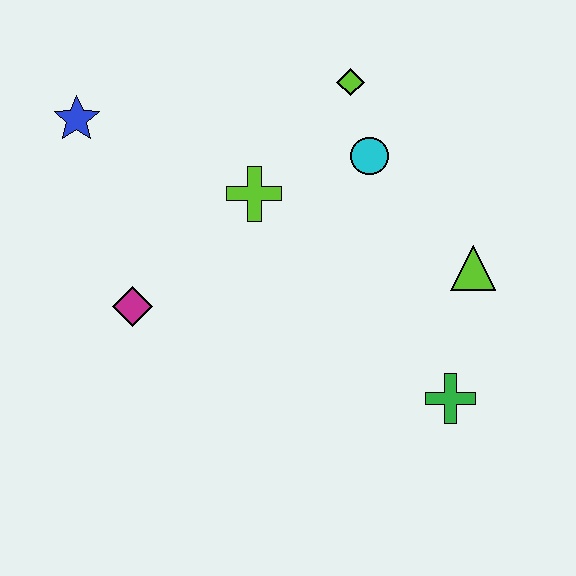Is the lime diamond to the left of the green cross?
Yes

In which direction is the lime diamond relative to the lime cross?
The lime diamond is above the lime cross.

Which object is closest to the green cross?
The lime triangle is closest to the green cross.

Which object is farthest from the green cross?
The blue star is farthest from the green cross.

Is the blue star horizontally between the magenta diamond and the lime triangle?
No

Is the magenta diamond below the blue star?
Yes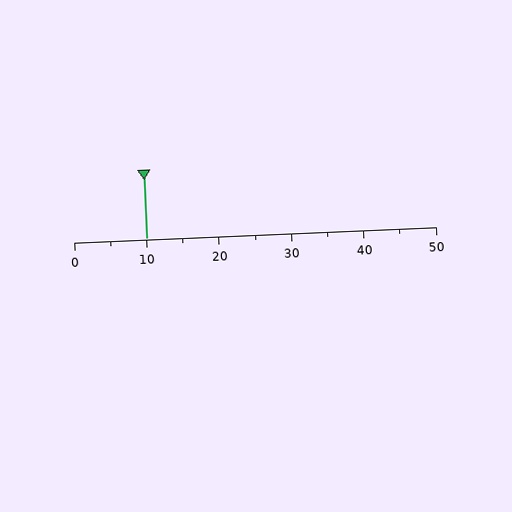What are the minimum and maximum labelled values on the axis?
The axis runs from 0 to 50.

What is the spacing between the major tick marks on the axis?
The major ticks are spaced 10 apart.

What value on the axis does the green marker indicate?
The marker indicates approximately 10.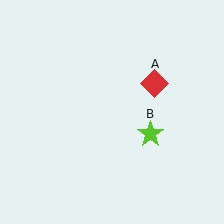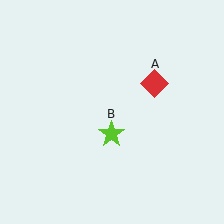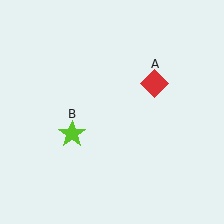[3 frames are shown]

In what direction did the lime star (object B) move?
The lime star (object B) moved left.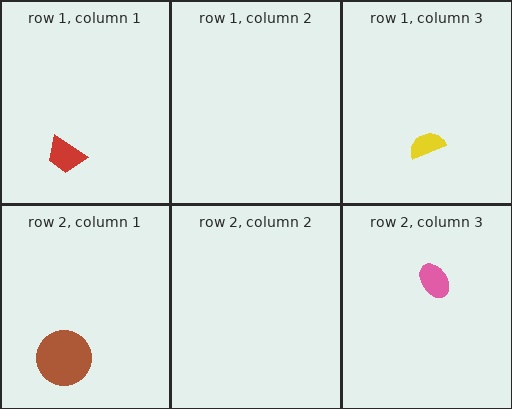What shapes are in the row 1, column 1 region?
The red trapezoid.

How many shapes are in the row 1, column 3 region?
1.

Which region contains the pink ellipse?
The row 2, column 3 region.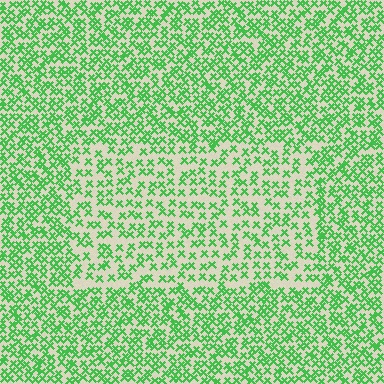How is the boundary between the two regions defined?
The boundary is defined by a change in element density (approximately 1.7x ratio). All elements are the same color, size, and shape.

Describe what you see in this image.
The image contains small green elements arranged at two different densities. A rectangle-shaped region is visible where the elements are less densely packed than the surrounding area.